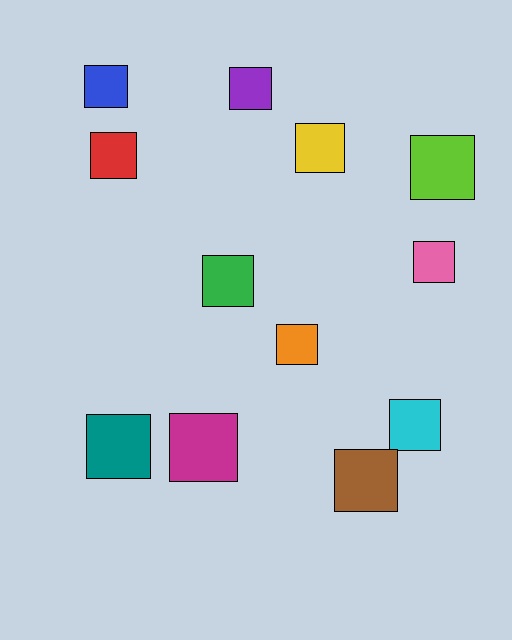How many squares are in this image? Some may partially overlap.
There are 12 squares.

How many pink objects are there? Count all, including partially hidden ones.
There is 1 pink object.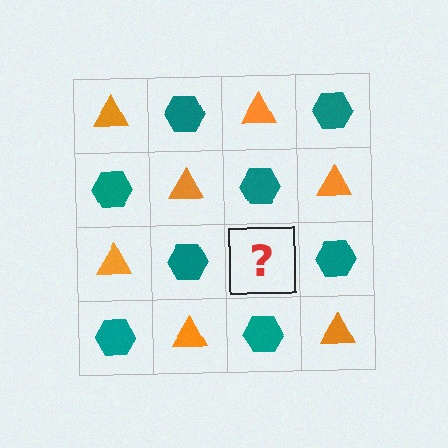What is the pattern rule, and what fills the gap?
The rule is that it alternates orange triangle and teal hexagon in a checkerboard pattern. The gap should be filled with an orange triangle.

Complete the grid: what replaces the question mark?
The question mark should be replaced with an orange triangle.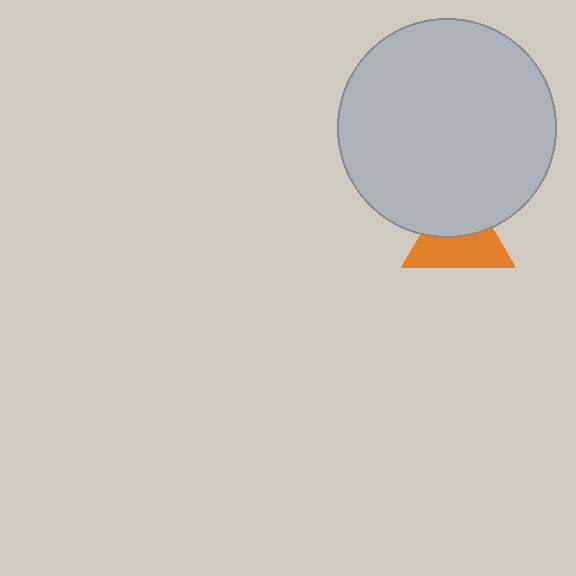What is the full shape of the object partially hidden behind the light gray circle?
The partially hidden object is an orange triangle.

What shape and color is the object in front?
The object in front is a light gray circle.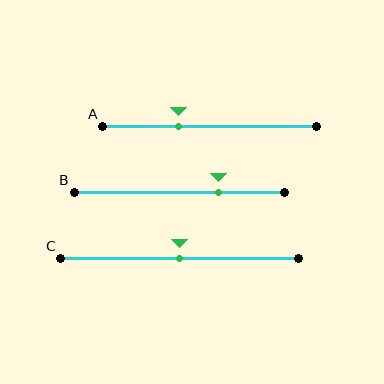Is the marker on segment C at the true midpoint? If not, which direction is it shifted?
Yes, the marker on segment C is at the true midpoint.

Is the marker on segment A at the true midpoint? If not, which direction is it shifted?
No, the marker on segment A is shifted to the left by about 15% of the segment length.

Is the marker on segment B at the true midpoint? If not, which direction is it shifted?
No, the marker on segment B is shifted to the right by about 19% of the segment length.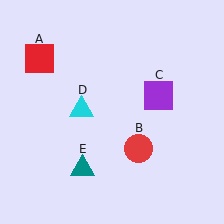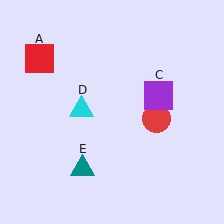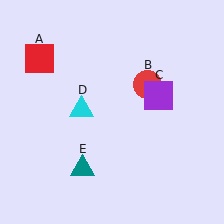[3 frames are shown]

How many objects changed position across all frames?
1 object changed position: red circle (object B).